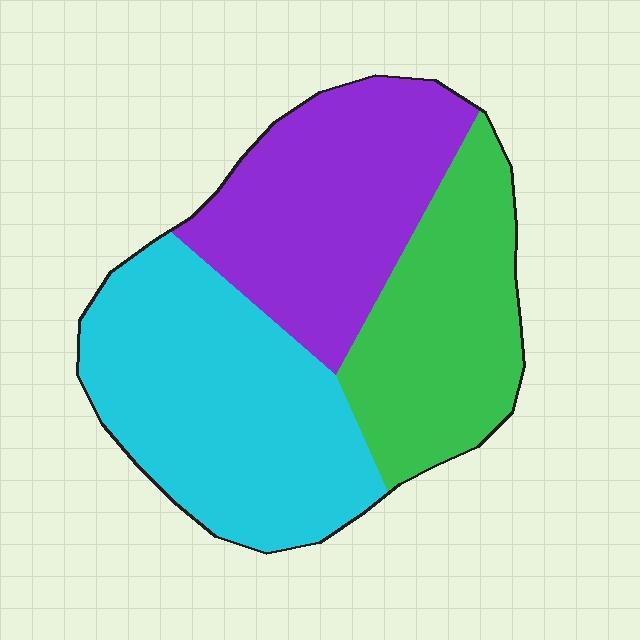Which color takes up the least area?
Green, at roughly 30%.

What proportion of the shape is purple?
Purple covers around 30% of the shape.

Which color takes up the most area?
Cyan, at roughly 40%.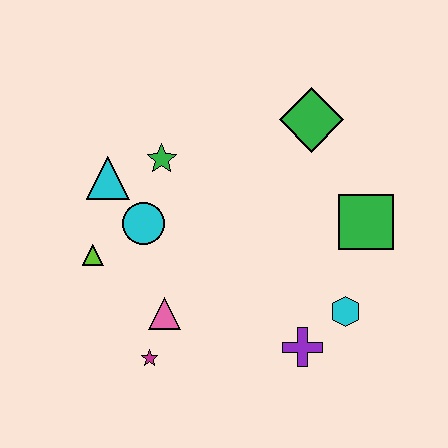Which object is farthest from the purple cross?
The cyan triangle is farthest from the purple cross.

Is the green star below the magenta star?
No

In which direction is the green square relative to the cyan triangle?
The green square is to the right of the cyan triangle.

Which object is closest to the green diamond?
The green square is closest to the green diamond.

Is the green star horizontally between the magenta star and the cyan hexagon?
Yes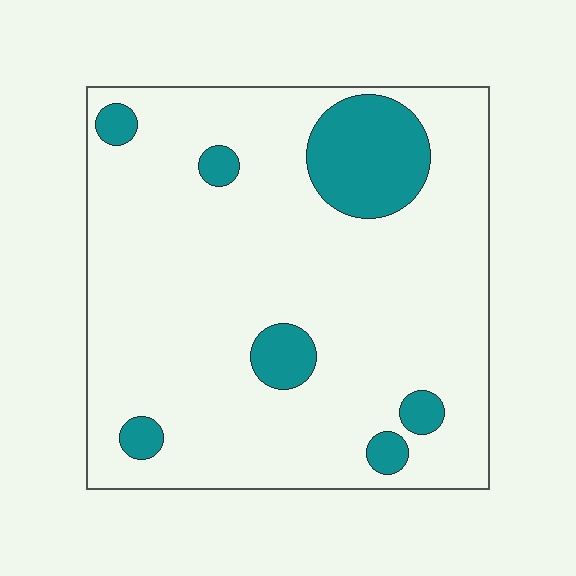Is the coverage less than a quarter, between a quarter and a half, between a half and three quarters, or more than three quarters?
Less than a quarter.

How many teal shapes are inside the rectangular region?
7.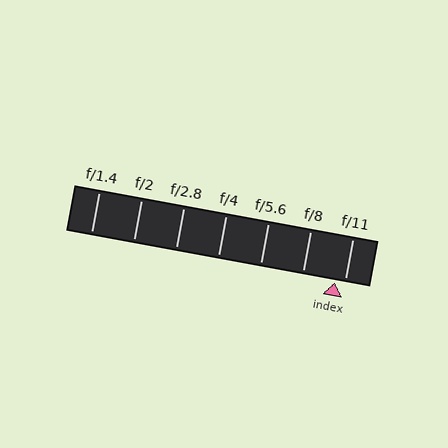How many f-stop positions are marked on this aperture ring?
There are 7 f-stop positions marked.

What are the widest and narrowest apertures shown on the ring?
The widest aperture shown is f/1.4 and the narrowest is f/11.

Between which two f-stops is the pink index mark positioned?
The index mark is between f/8 and f/11.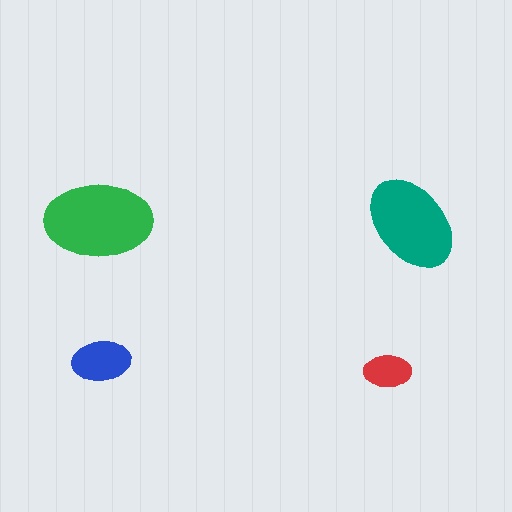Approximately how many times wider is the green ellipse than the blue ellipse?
About 2 times wider.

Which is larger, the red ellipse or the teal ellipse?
The teal one.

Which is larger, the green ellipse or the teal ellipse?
The green one.